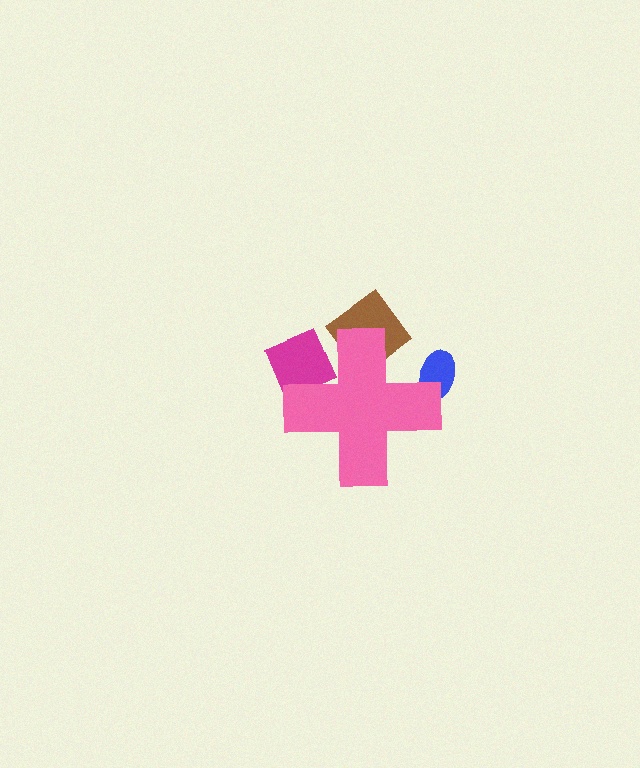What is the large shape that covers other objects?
A pink cross.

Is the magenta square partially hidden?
Yes, the magenta square is partially hidden behind the pink cross.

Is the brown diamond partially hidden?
Yes, the brown diamond is partially hidden behind the pink cross.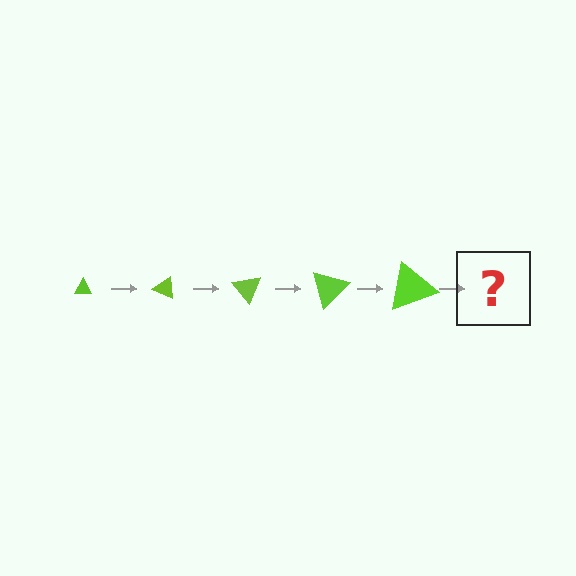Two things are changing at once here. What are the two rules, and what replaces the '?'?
The two rules are that the triangle grows larger each step and it rotates 25 degrees each step. The '?' should be a triangle, larger than the previous one and rotated 125 degrees from the start.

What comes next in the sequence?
The next element should be a triangle, larger than the previous one and rotated 125 degrees from the start.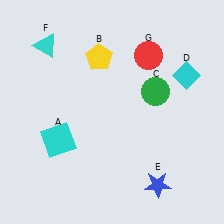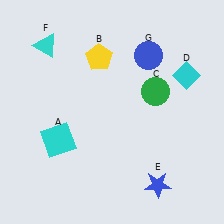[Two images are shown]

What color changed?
The circle (G) changed from red in Image 1 to blue in Image 2.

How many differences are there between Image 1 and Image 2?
There is 1 difference between the two images.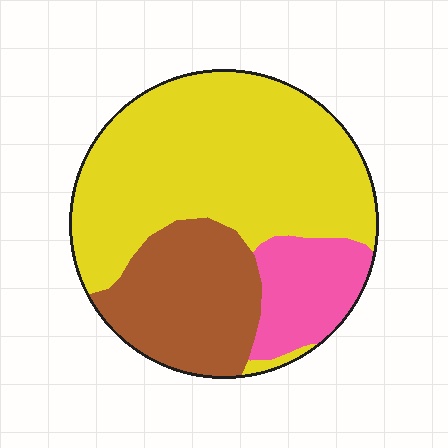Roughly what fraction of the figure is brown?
Brown covers 26% of the figure.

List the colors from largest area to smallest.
From largest to smallest: yellow, brown, pink.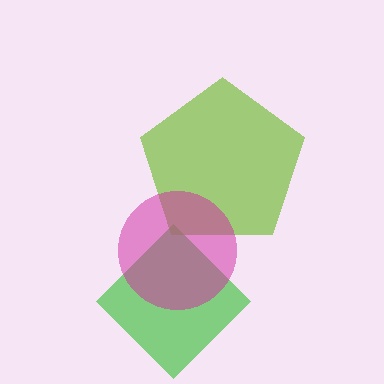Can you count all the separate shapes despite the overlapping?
Yes, there are 3 separate shapes.